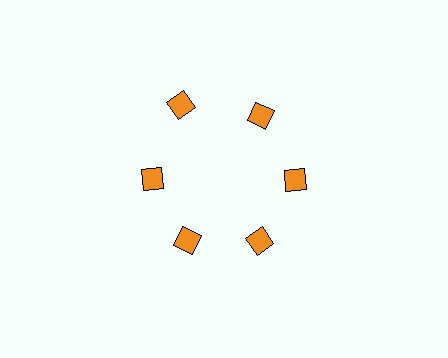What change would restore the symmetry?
The symmetry would be restored by moving it inward, back onto the ring so that all 6 diamonds sit at equal angles and equal distance from the center.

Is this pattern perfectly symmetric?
No. The 6 orange diamonds are arranged in a ring, but one element near the 11 o'clock position is pushed outward from the center, breaking the 6-fold rotational symmetry.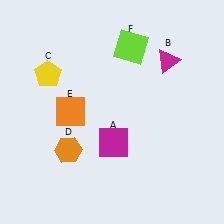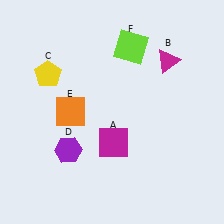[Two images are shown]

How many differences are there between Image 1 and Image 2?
There is 1 difference between the two images.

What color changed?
The hexagon (D) changed from orange in Image 1 to purple in Image 2.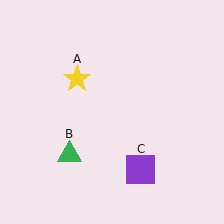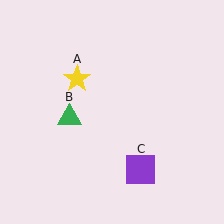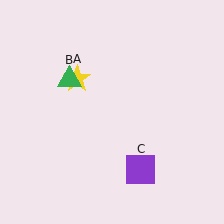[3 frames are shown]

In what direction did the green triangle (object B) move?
The green triangle (object B) moved up.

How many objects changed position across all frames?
1 object changed position: green triangle (object B).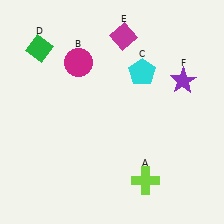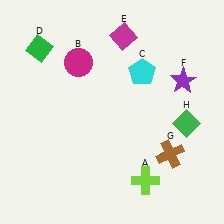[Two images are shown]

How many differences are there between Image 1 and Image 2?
There are 2 differences between the two images.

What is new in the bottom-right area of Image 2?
A brown cross (G) was added in the bottom-right area of Image 2.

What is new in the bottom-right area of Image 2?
A green diamond (H) was added in the bottom-right area of Image 2.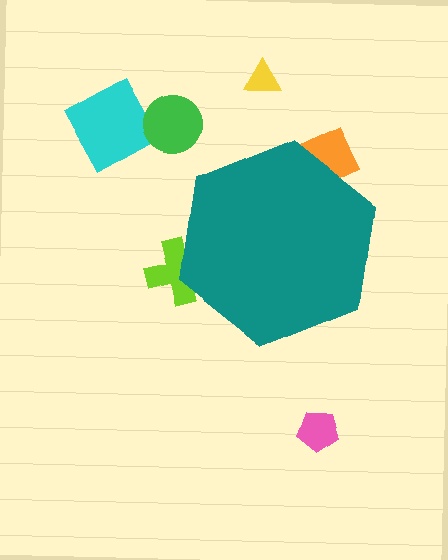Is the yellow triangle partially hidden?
No, the yellow triangle is fully visible.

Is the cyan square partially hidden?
No, the cyan square is fully visible.